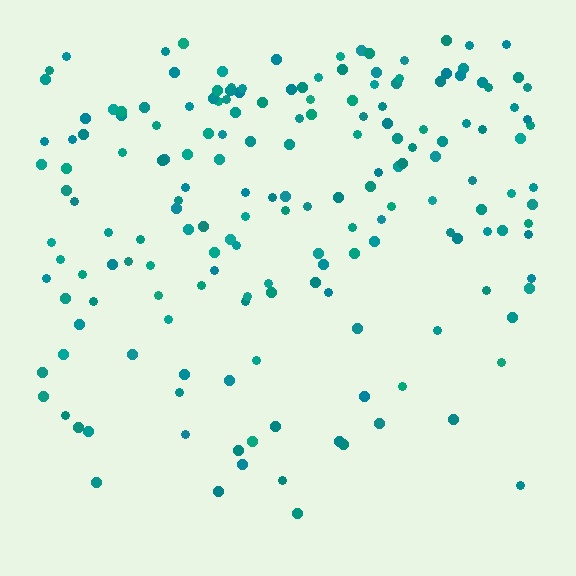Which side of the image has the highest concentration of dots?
The top.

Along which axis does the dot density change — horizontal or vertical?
Vertical.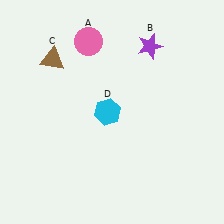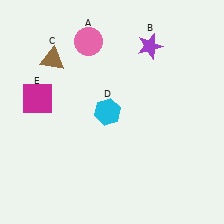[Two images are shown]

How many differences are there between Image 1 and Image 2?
There is 1 difference between the two images.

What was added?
A magenta square (E) was added in Image 2.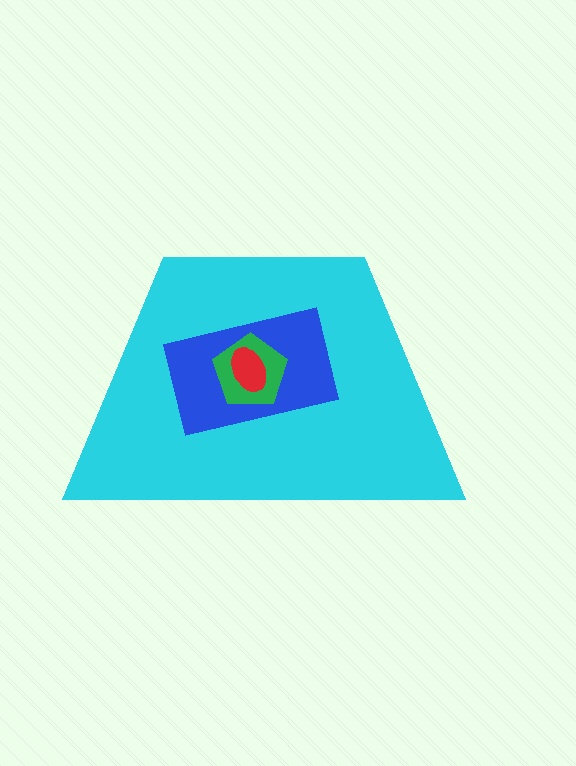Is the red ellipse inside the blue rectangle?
Yes.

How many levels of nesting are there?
4.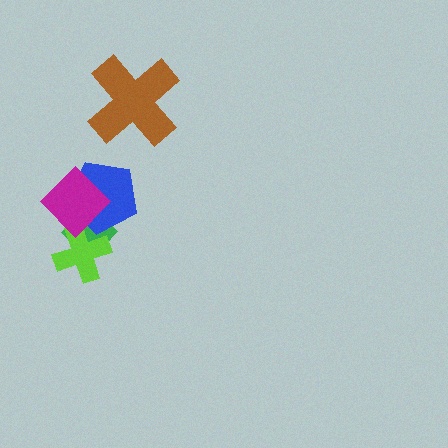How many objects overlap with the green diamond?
3 objects overlap with the green diamond.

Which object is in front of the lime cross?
The magenta diamond is in front of the lime cross.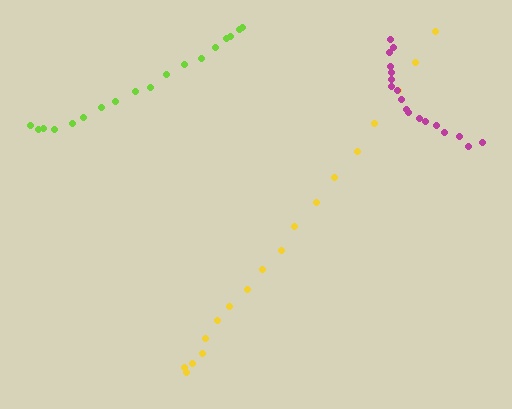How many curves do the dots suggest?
There are 3 distinct paths.